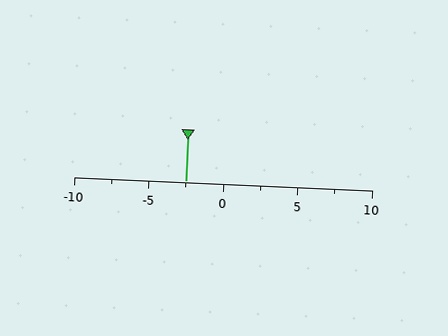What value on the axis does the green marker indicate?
The marker indicates approximately -2.5.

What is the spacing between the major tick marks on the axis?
The major ticks are spaced 5 apart.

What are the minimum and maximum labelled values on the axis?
The axis runs from -10 to 10.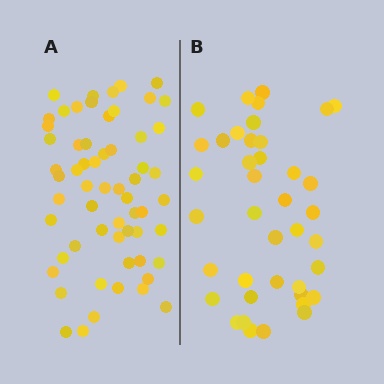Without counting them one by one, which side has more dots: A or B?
Region A (the left region) has more dots.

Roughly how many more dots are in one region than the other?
Region A has approximately 20 more dots than region B.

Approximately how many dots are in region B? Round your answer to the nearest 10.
About 40 dots.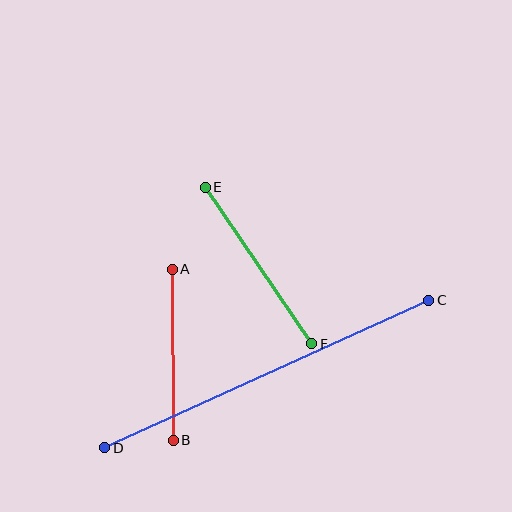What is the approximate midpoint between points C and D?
The midpoint is at approximately (267, 374) pixels.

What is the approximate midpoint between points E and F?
The midpoint is at approximately (259, 266) pixels.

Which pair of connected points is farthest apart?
Points C and D are farthest apart.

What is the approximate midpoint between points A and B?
The midpoint is at approximately (173, 355) pixels.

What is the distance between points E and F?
The distance is approximately 189 pixels.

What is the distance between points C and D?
The distance is approximately 356 pixels.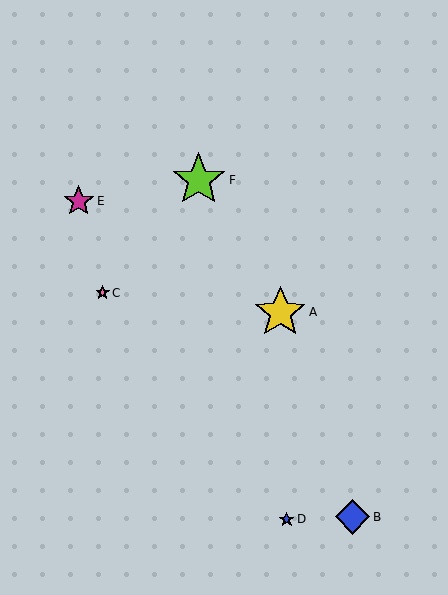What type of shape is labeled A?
Shape A is a yellow star.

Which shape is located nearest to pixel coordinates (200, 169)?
The lime star (labeled F) at (199, 180) is nearest to that location.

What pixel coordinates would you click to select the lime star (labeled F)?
Click at (199, 180) to select the lime star F.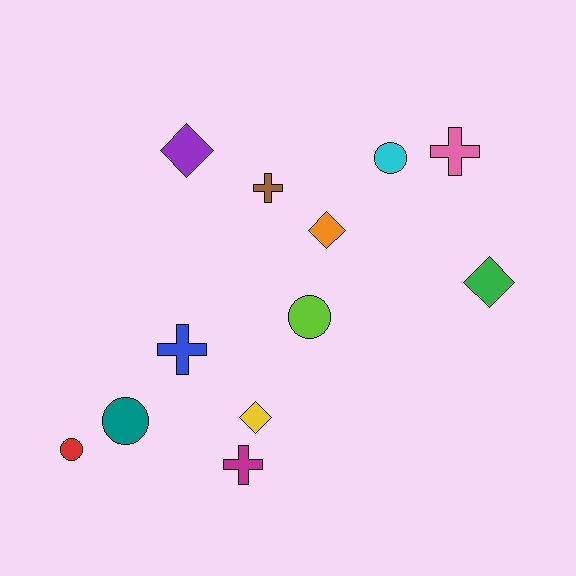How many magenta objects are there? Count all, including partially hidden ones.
There is 1 magenta object.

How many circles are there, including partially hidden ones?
There are 4 circles.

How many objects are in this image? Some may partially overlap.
There are 12 objects.